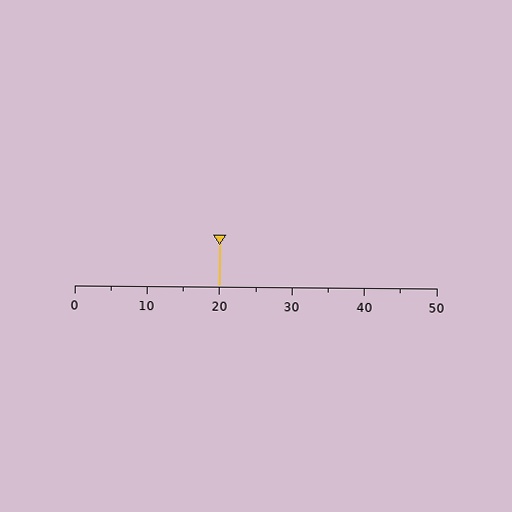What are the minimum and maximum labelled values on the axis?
The axis runs from 0 to 50.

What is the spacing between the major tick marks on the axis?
The major ticks are spaced 10 apart.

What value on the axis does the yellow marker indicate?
The marker indicates approximately 20.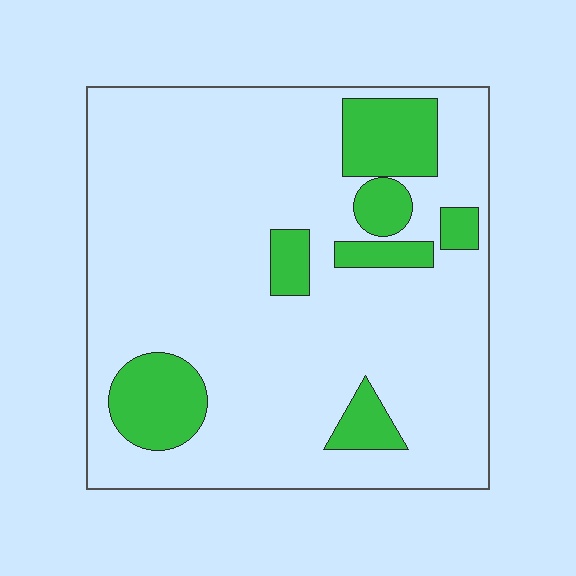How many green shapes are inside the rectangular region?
7.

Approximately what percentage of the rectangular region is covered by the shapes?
Approximately 15%.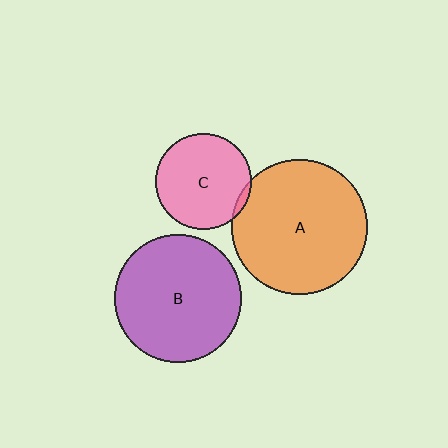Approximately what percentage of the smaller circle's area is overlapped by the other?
Approximately 5%.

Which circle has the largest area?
Circle A (orange).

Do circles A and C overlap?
Yes.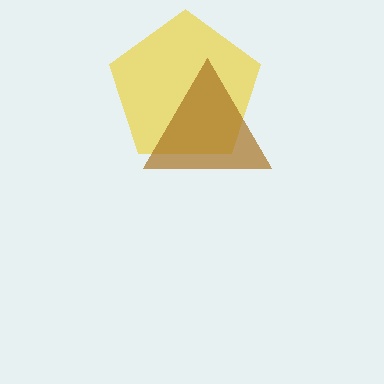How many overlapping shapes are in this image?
There are 2 overlapping shapes in the image.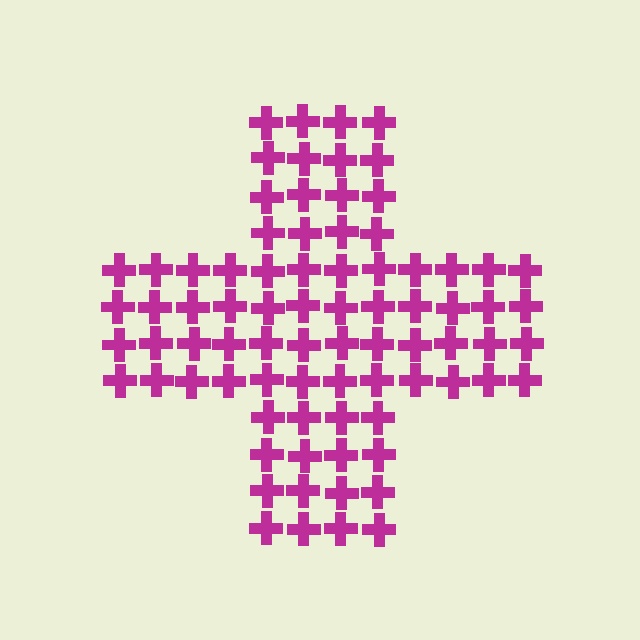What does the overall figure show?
The overall figure shows a cross.